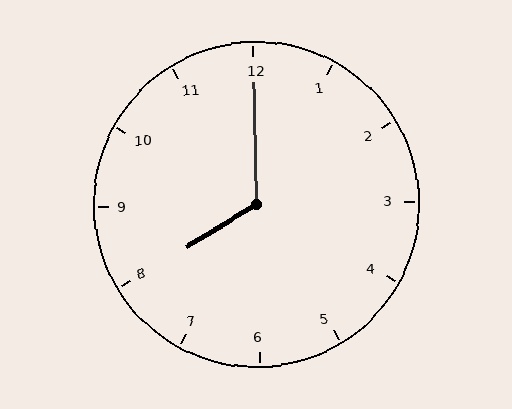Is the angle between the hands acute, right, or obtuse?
It is obtuse.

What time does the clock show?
8:00.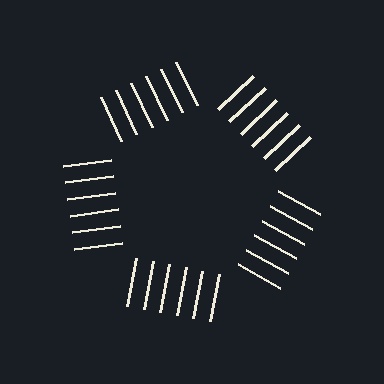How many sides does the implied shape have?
5 sides — the line-ends trace a pentagon.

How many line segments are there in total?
30 — 6 along each of the 5 edges.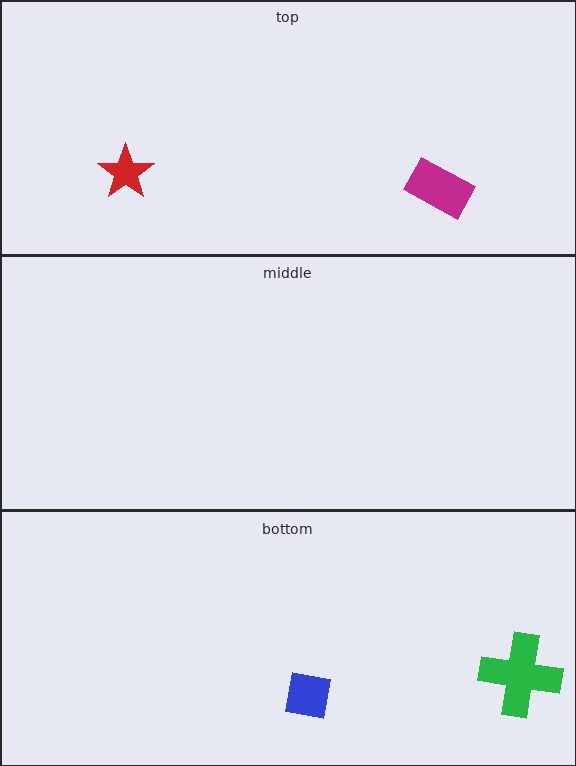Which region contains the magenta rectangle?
The top region.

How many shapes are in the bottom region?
2.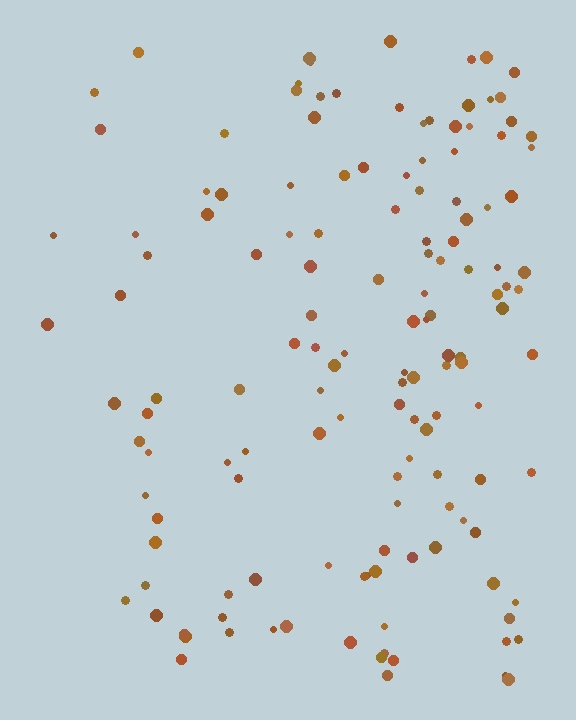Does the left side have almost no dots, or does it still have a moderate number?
Still a moderate number, just noticeably fewer than the right.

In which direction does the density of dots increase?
From left to right, with the right side densest.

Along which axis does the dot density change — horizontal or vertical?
Horizontal.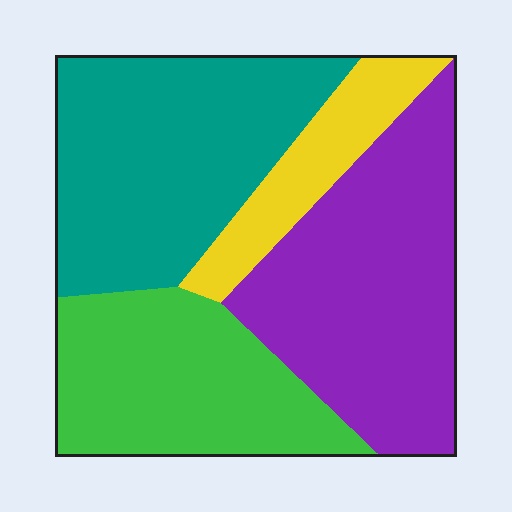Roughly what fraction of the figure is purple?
Purple takes up between a quarter and a half of the figure.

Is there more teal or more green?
Teal.